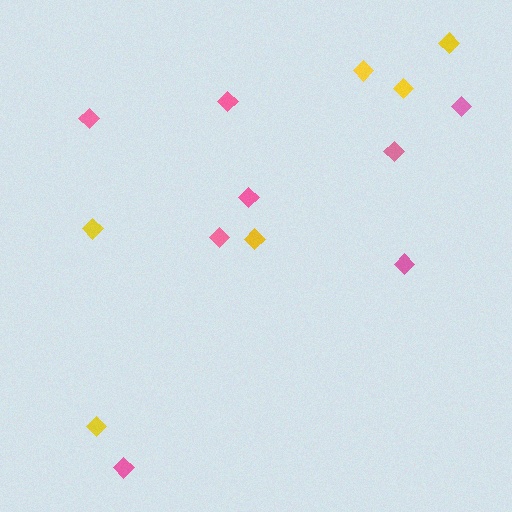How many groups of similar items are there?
There are 2 groups: one group of yellow diamonds (6) and one group of pink diamonds (8).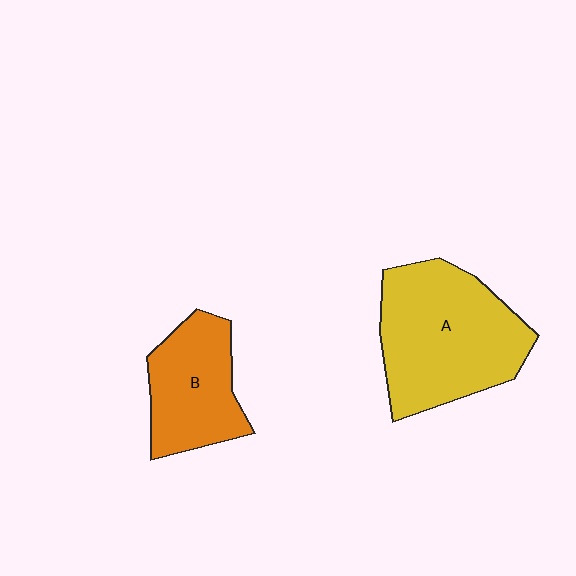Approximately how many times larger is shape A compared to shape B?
Approximately 1.6 times.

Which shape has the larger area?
Shape A (yellow).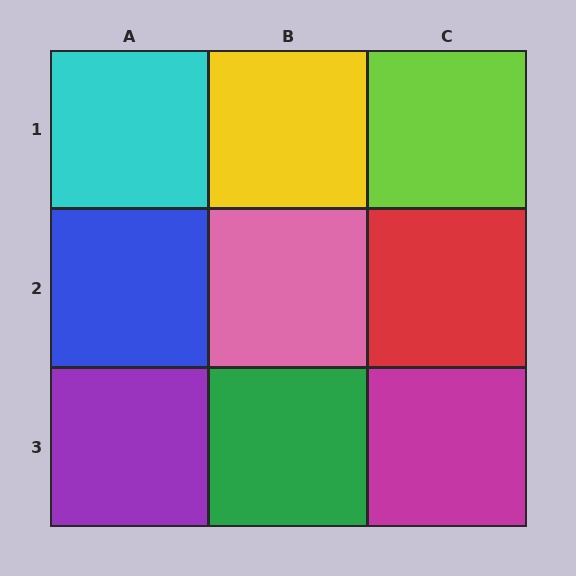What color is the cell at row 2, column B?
Pink.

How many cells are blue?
1 cell is blue.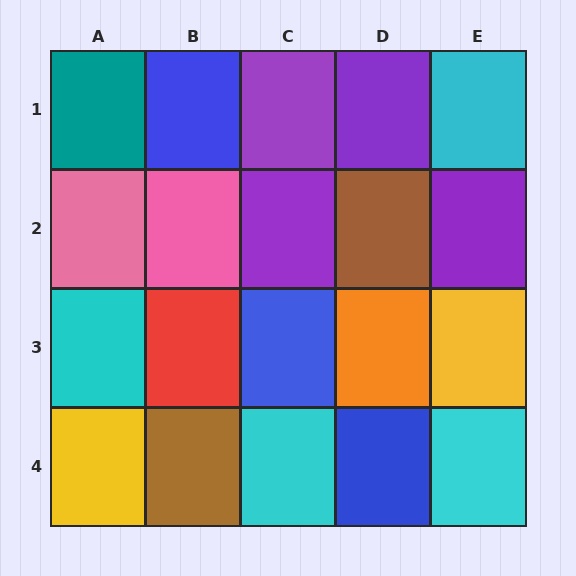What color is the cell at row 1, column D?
Purple.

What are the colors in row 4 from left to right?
Yellow, brown, cyan, blue, cyan.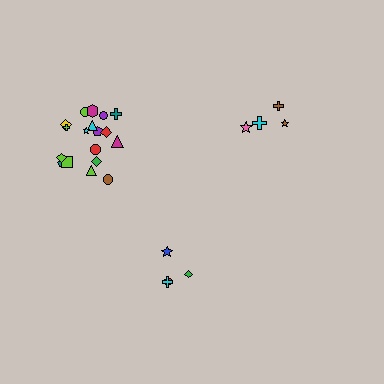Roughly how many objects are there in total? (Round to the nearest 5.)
Roughly 25 objects in total.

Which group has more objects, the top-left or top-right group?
The top-left group.